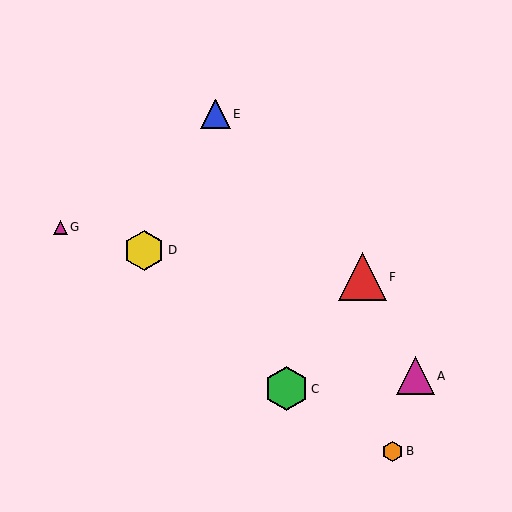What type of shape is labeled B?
Shape B is an orange hexagon.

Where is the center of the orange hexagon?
The center of the orange hexagon is at (392, 451).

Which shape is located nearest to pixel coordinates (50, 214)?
The magenta triangle (labeled G) at (60, 227) is nearest to that location.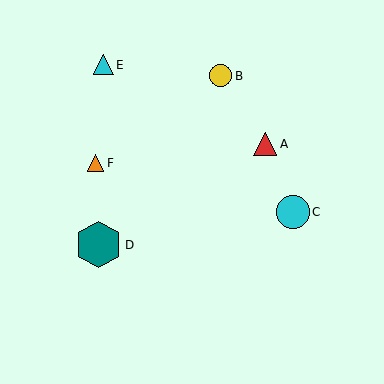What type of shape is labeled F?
Shape F is an orange triangle.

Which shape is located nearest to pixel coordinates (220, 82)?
The yellow circle (labeled B) at (220, 76) is nearest to that location.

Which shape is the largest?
The teal hexagon (labeled D) is the largest.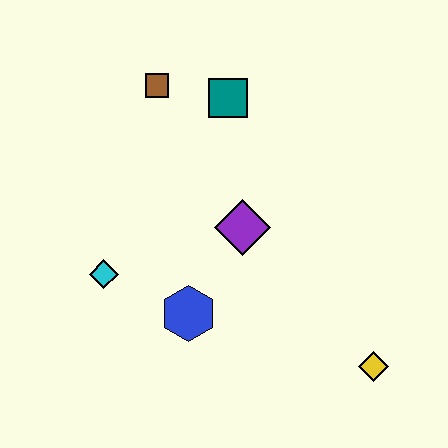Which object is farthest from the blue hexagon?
The brown square is farthest from the blue hexagon.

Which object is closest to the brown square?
The teal square is closest to the brown square.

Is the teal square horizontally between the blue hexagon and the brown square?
No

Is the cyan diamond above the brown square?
No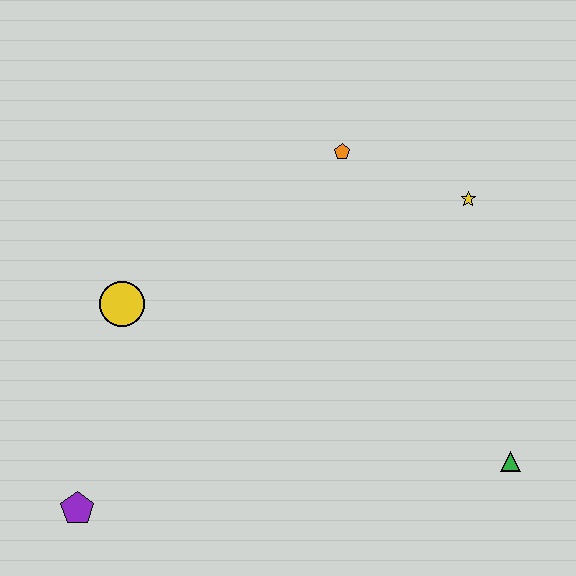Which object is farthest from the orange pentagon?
The purple pentagon is farthest from the orange pentagon.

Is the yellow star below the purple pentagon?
No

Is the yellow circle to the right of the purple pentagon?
Yes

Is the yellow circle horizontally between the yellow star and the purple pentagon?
Yes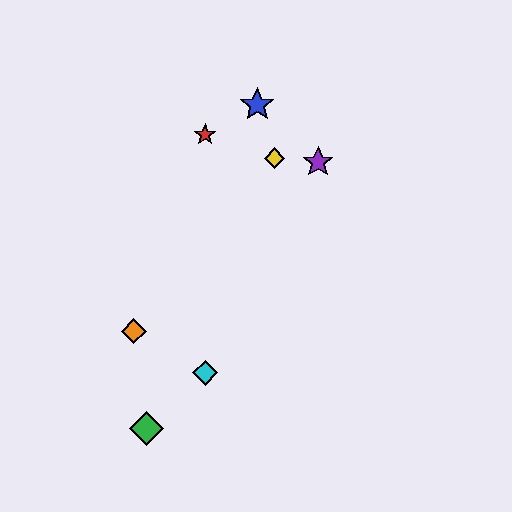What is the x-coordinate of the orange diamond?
The orange diamond is at x≈134.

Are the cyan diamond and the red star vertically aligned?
Yes, both are at x≈205.